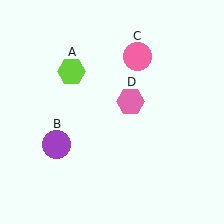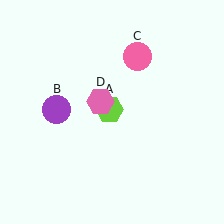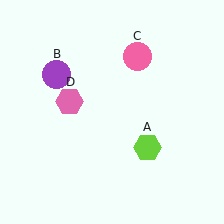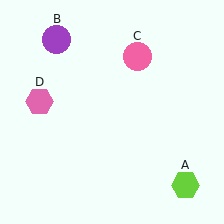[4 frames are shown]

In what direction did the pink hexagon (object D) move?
The pink hexagon (object D) moved left.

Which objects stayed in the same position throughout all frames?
Pink circle (object C) remained stationary.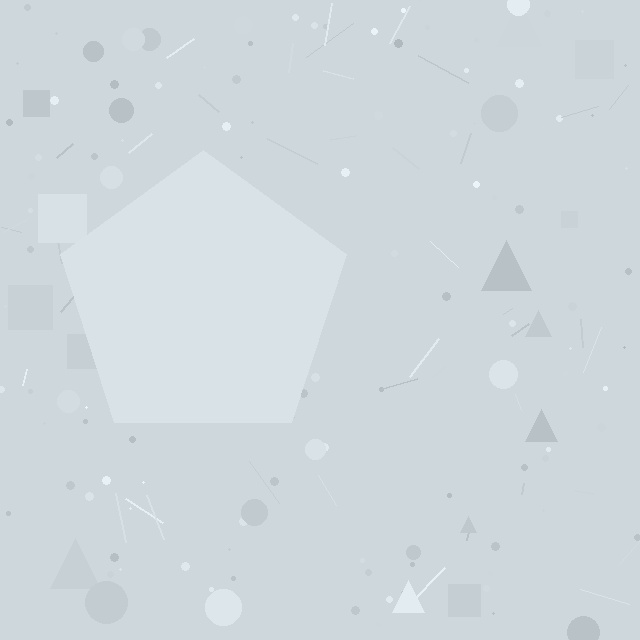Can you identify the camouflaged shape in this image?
The camouflaged shape is a pentagon.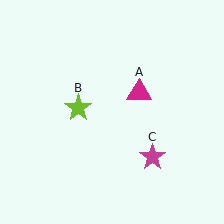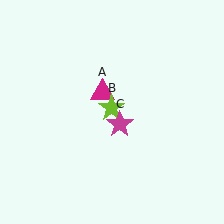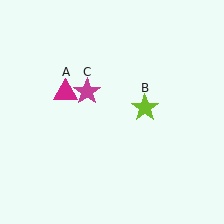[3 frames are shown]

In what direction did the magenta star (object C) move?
The magenta star (object C) moved up and to the left.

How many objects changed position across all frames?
3 objects changed position: magenta triangle (object A), lime star (object B), magenta star (object C).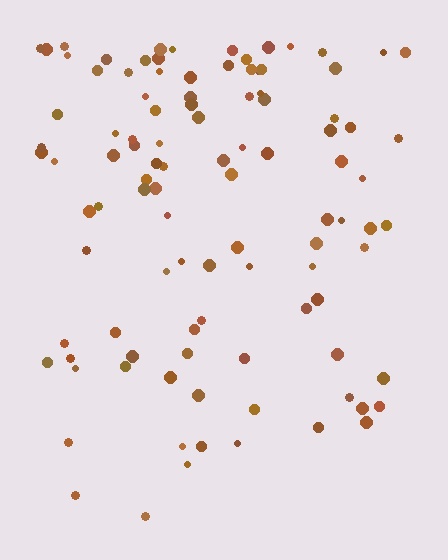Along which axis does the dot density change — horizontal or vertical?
Vertical.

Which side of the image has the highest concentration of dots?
The top.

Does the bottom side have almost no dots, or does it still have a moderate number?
Still a moderate number, just noticeably fewer than the top.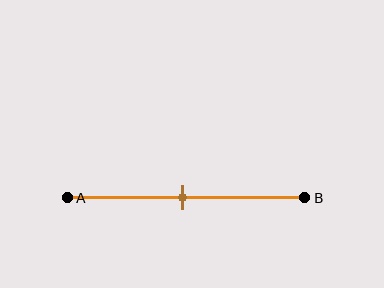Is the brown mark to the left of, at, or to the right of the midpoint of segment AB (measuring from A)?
The brown mark is approximately at the midpoint of segment AB.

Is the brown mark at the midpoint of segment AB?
Yes, the mark is approximately at the midpoint.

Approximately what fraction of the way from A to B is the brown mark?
The brown mark is approximately 50% of the way from A to B.